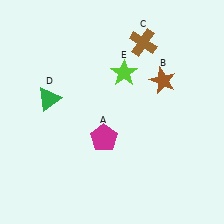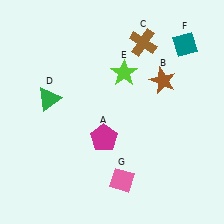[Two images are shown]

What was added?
A teal diamond (F), a pink diamond (G) were added in Image 2.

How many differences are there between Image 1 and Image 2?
There are 2 differences between the two images.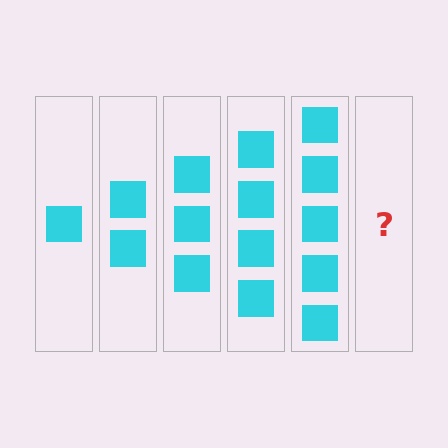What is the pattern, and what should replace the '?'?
The pattern is that each step adds one more square. The '?' should be 6 squares.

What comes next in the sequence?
The next element should be 6 squares.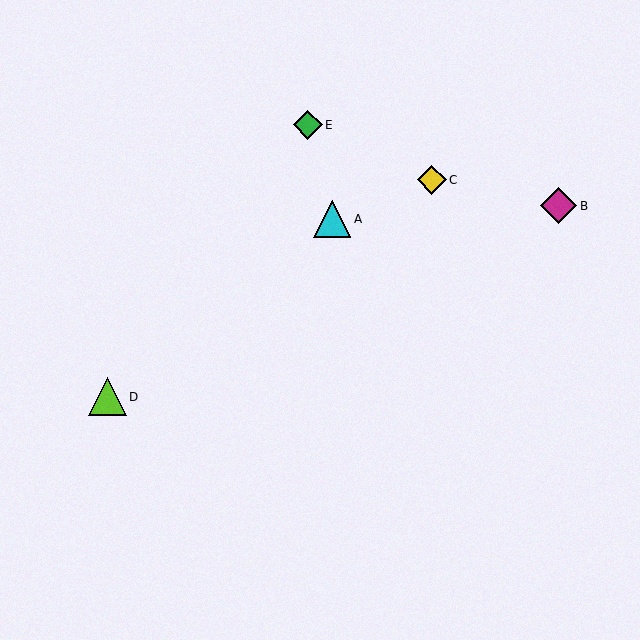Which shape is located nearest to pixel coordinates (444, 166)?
The yellow diamond (labeled C) at (432, 180) is nearest to that location.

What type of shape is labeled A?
Shape A is a cyan triangle.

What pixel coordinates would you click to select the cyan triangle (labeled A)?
Click at (332, 219) to select the cyan triangle A.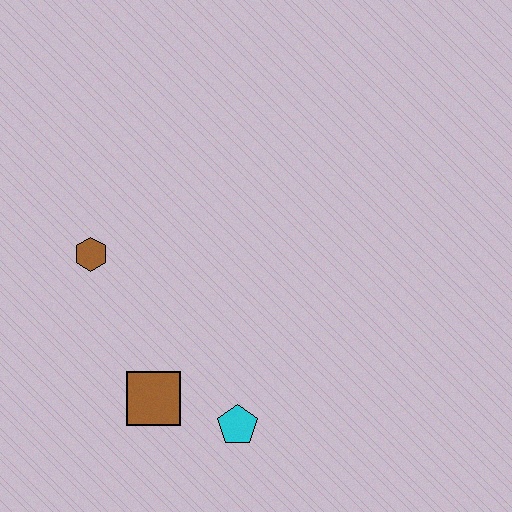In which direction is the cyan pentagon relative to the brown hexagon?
The cyan pentagon is below the brown hexagon.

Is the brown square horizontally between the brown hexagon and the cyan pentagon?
Yes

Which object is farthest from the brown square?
The brown hexagon is farthest from the brown square.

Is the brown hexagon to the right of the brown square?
No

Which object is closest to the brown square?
The cyan pentagon is closest to the brown square.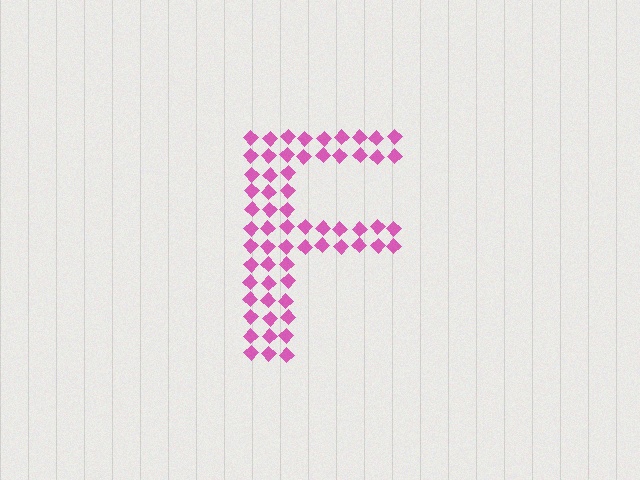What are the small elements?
The small elements are diamonds.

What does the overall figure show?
The overall figure shows the letter F.